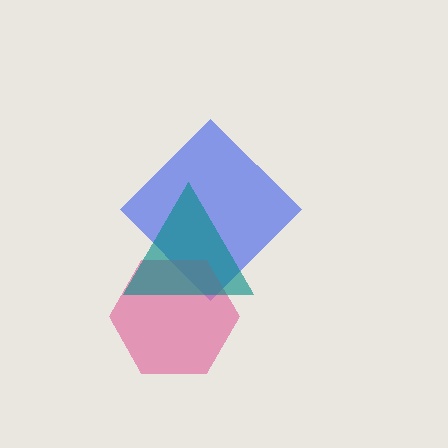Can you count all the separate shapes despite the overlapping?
Yes, there are 3 separate shapes.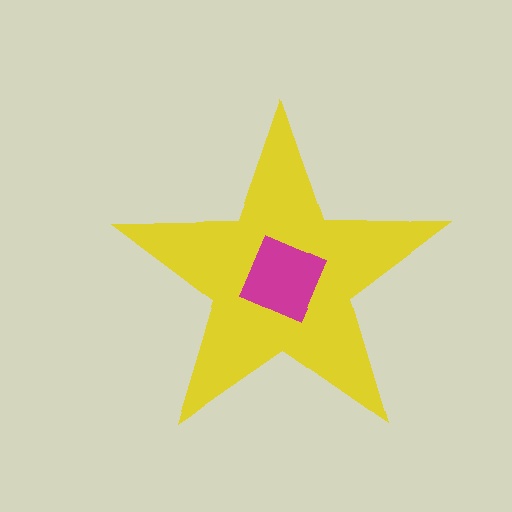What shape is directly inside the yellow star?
The magenta square.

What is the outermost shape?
The yellow star.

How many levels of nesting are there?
2.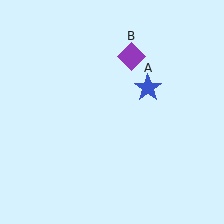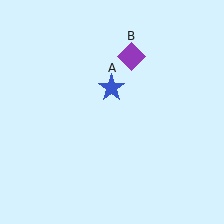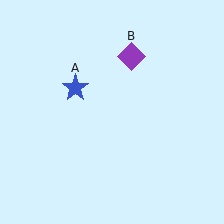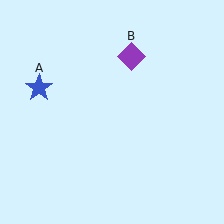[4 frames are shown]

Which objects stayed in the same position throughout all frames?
Purple diamond (object B) remained stationary.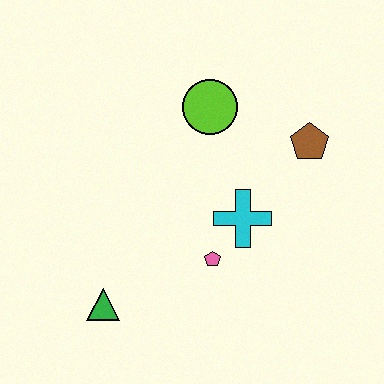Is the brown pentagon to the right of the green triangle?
Yes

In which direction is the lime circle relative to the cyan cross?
The lime circle is above the cyan cross.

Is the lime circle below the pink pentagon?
No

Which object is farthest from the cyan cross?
The green triangle is farthest from the cyan cross.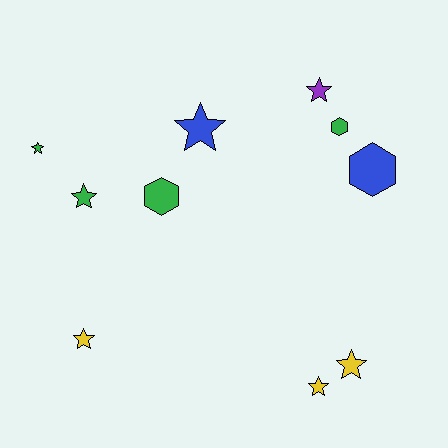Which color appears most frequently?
Green, with 4 objects.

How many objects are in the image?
There are 10 objects.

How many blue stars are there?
There is 1 blue star.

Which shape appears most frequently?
Star, with 7 objects.